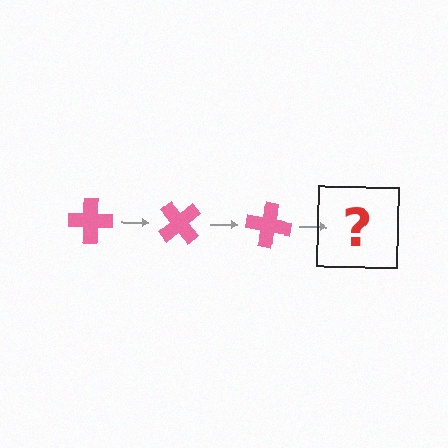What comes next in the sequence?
The next element should be a pink cross rotated 150 degrees.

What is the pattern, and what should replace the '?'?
The pattern is that the cross rotates 50 degrees each step. The '?' should be a pink cross rotated 150 degrees.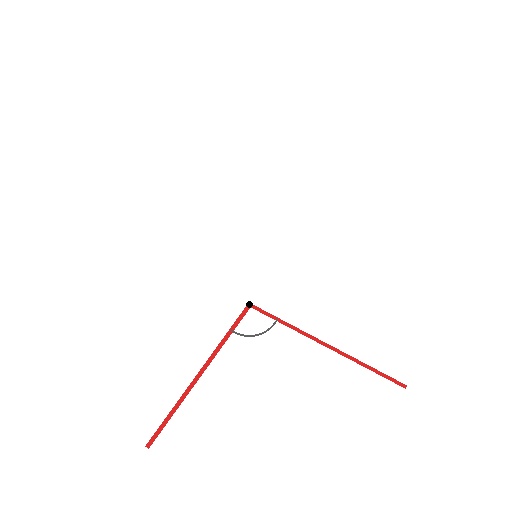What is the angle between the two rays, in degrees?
Approximately 98 degrees.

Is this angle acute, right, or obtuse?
It is obtuse.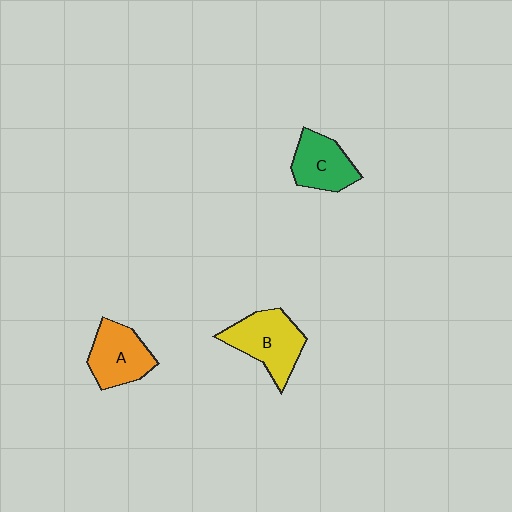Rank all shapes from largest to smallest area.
From largest to smallest: B (yellow), A (orange), C (green).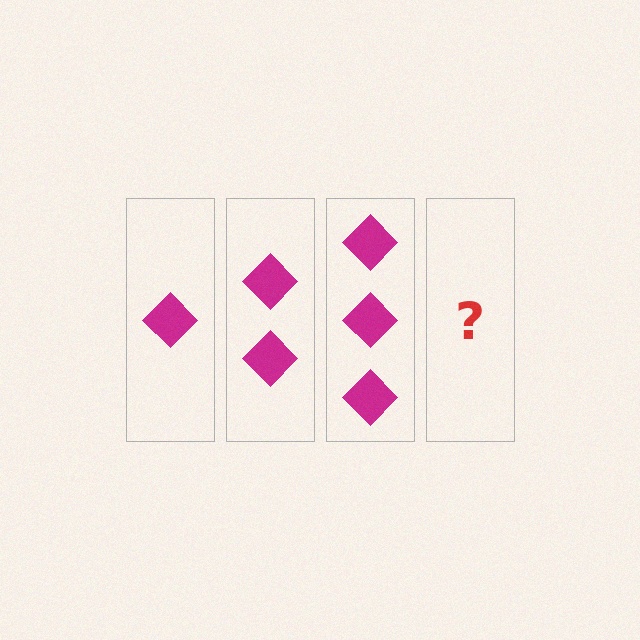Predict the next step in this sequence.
The next step is 4 diamonds.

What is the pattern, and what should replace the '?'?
The pattern is that each step adds one more diamond. The '?' should be 4 diamonds.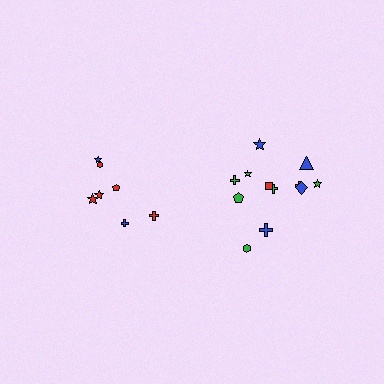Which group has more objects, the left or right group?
The right group.